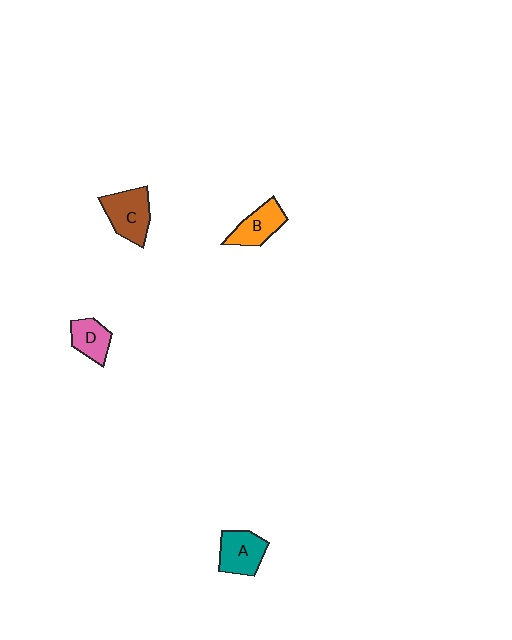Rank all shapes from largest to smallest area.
From largest to smallest: C (brown), A (teal), B (orange), D (pink).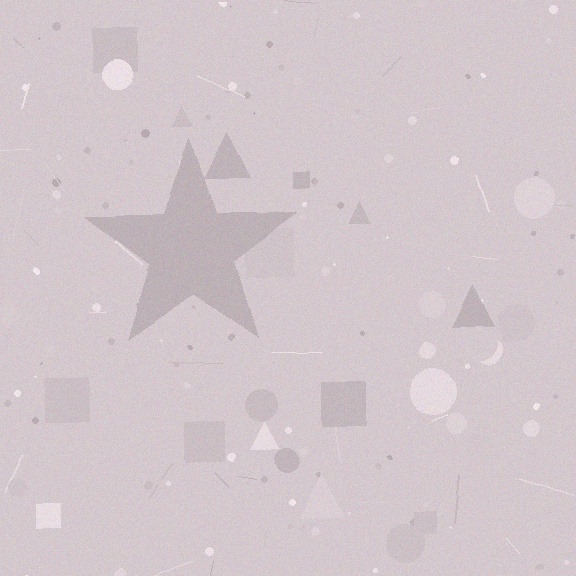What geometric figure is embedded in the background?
A star is embedded in the background.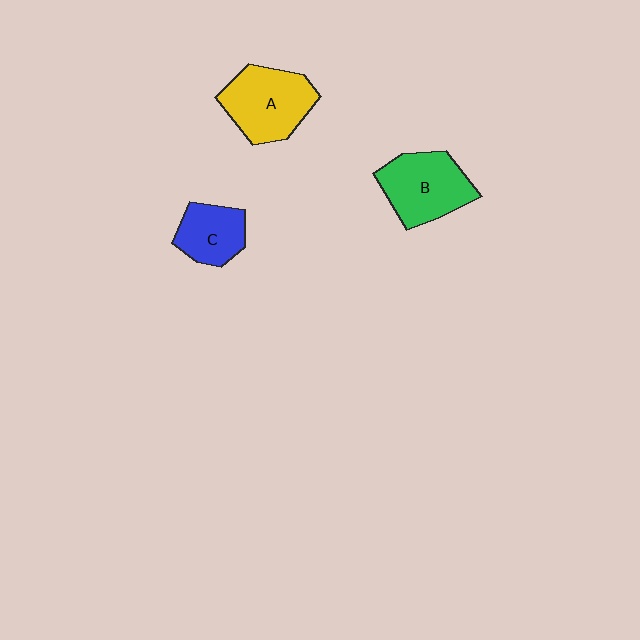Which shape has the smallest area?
Shape C (blue).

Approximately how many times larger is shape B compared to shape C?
Approximately 1.5 times.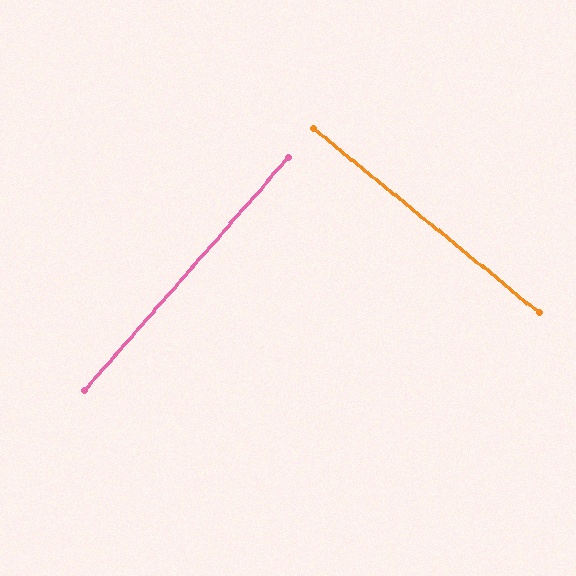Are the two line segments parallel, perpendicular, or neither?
Perpendicular — they meet at approximately 88°.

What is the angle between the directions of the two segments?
Approximately 88 degrees.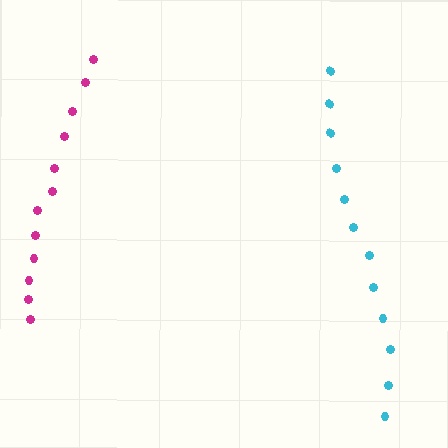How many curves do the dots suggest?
There are 2 distinct paths.